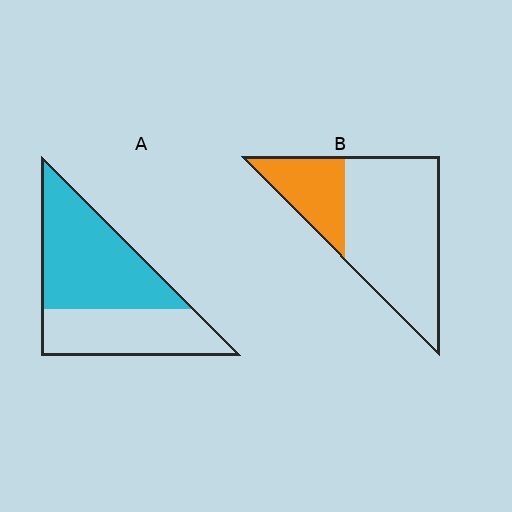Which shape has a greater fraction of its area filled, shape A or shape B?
Shape A.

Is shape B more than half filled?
No.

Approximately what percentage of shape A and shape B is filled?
A is approximately 60% and B is approximately 25%.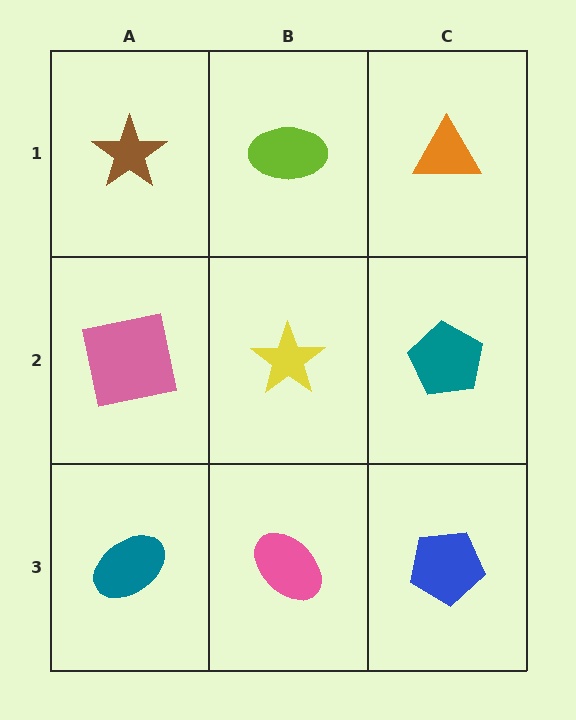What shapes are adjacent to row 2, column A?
A brown star (row 1, column A), a teal ellipse (row 3, column A), a yellow star (row 2, column B).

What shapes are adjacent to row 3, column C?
A teal pentagon (row 2, column C), a pink ellipse (row 3, column B).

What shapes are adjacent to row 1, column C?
A teal pentagon (row 2, column C), a lime ellipse (row 1, column B).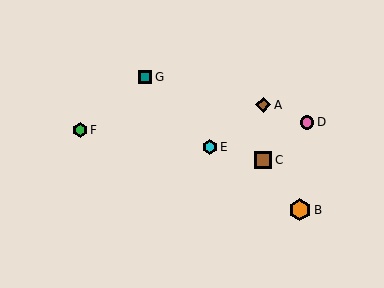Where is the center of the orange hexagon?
The center of the orange hexagon is at (300, 210).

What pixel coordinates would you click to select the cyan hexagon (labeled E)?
Click at (210, 147) to select the cyan hexagon E.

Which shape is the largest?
The orange hexagon (labeled B) is the largest.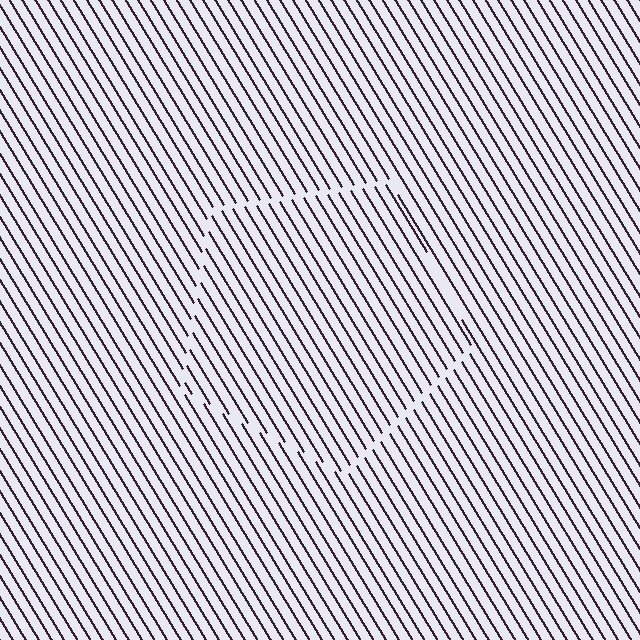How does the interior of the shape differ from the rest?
The interior of the shape contains the same grating, shifted by half a period — the contour is defined by the phase discontinuity where line-ends from the inner and outer gratings abut.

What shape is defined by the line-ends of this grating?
An illusory pentagon. The interior of the shape contains the same grating, shifted by half a period — the contour is defined by the phase discontinuity where line-ends from the inner and outer gratings abut.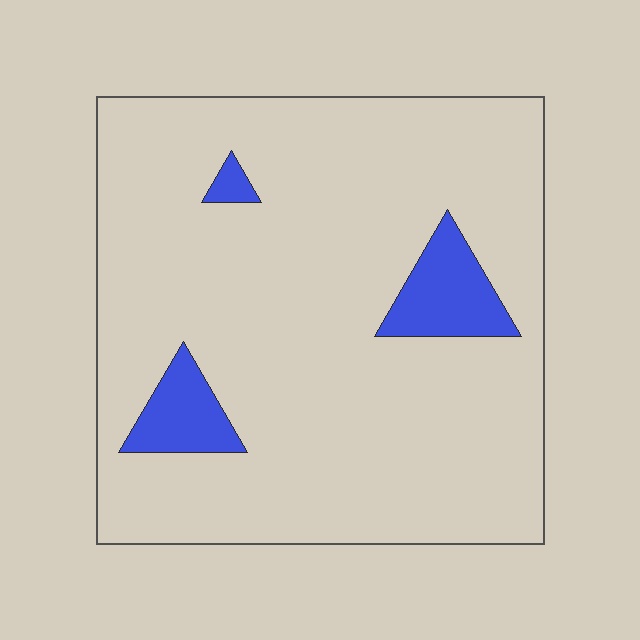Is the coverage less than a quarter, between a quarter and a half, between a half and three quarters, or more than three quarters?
Less than a quarter.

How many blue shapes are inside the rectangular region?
3.